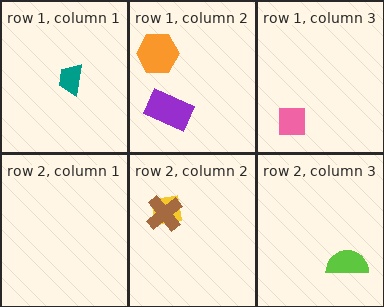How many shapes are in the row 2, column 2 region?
2.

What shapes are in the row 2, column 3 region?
The lime semicircle.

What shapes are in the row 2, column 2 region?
The yellow square, the brown cross.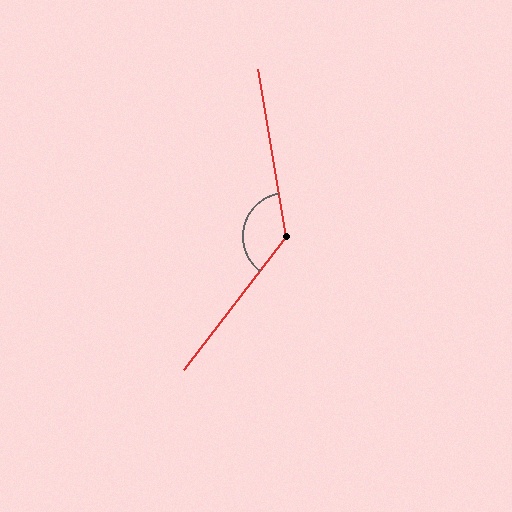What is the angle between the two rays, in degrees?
Approximately 133 degrees.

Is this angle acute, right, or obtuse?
It is obtuse.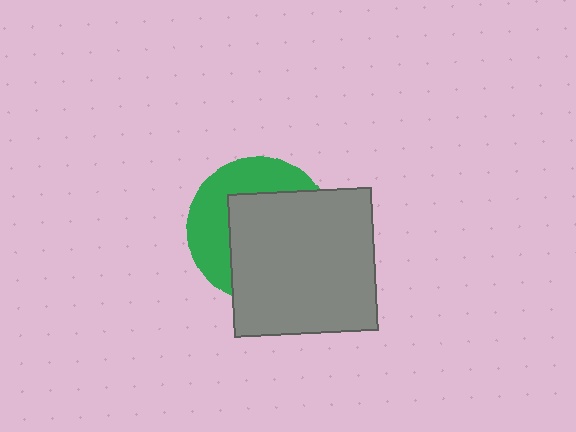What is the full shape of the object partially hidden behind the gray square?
The partially hidden object is a green circle.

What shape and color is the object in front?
The object in front is a gray square.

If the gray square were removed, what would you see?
You would see the complete green circle.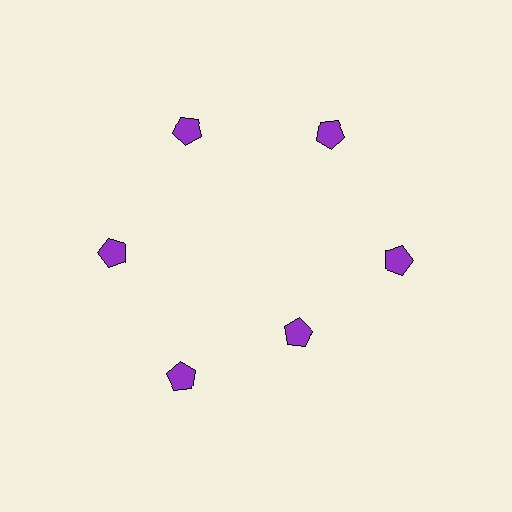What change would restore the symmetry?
The symmetry would be restored by moving it outward, back onto the ring so that all 6 pentagons sit at equal angles and equal distance from the center.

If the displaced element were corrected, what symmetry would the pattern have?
It would have 6-fold rotational symmetry — the pattern would map onto itself every 60 degrees.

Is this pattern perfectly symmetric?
No. The 6 purple pentagons are arranged in a ring, but one element near the 5 o'clock position is pulled inward toward the center, breaking the 6-fold rotational symmetry.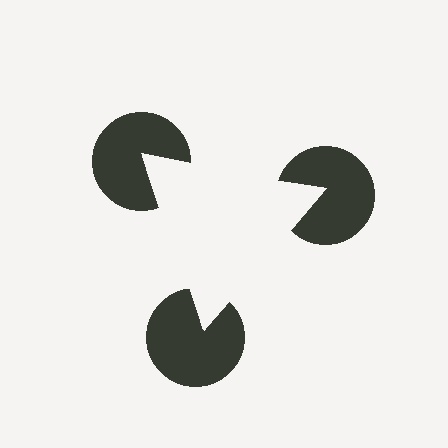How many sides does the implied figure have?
3 sides.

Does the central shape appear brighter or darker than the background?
It typically appears slightly brighter than the background, even though no actual brightness change is drawn.